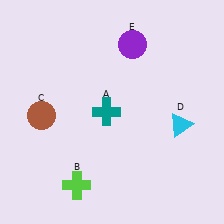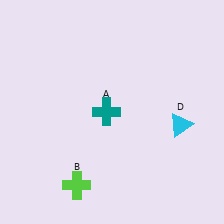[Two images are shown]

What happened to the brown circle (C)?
The brown circle (C) was removed in Image 2. It was in the bottom-left area of Image 1.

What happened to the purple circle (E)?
The purple circle (E) was removed in Image 2. It was in the top-right area of Image 1.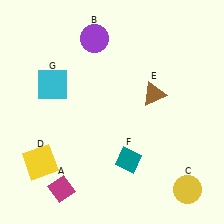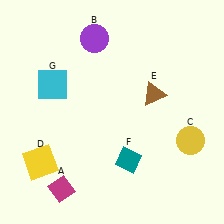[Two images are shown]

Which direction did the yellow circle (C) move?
The yellow circle (C) moved up.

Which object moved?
The yellow circle (C) moved up.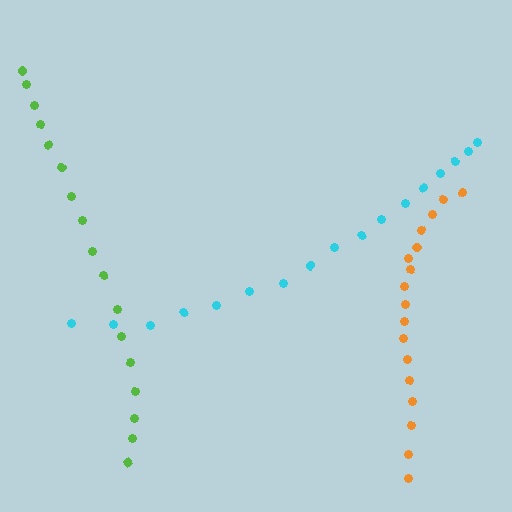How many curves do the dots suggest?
There are 3 distinct paths.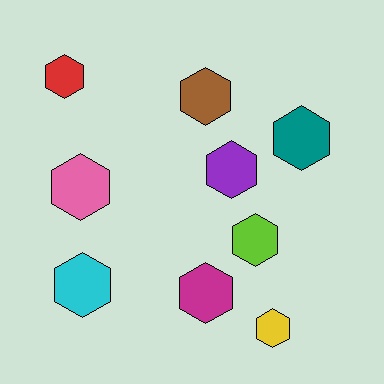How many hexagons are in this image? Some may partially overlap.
There are 9 hexagons.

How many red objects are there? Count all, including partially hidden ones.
There is 1 red object.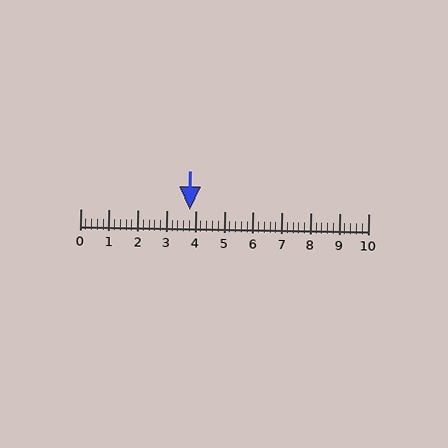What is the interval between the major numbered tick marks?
The major tick marks are spaced 1 units apart.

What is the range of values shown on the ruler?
The ruler shows values from 0 to 10.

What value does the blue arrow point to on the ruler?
The blue arrow points to approximately 3.8.